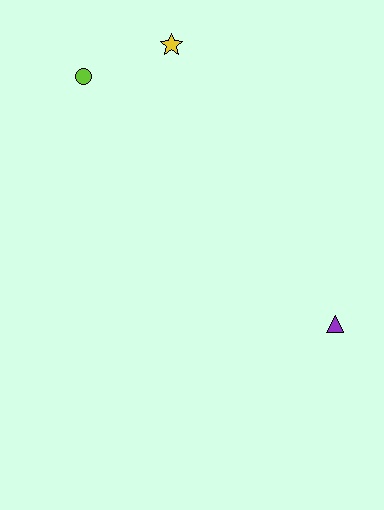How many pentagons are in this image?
There are no pentagons.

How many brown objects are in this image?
There are no brown objects.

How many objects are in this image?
There are 3 objects.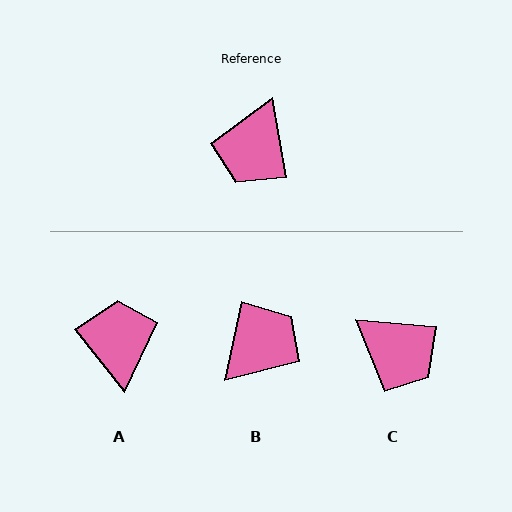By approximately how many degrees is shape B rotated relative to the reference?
Approximately 157 degrees counter-clockwise.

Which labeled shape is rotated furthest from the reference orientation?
B, about 157 degrees away.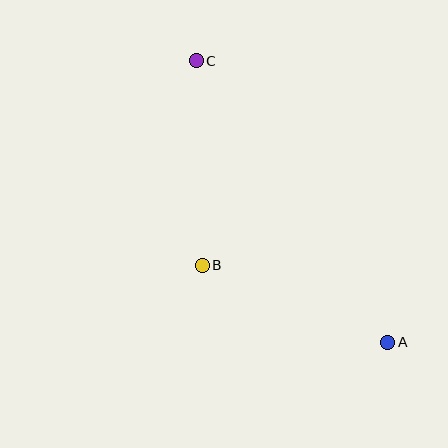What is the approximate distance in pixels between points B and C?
The distance between B and C is approximately 205 pixels.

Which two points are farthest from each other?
Points A and C are farthest from each other.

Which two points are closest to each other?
Points A and B are closest to each other.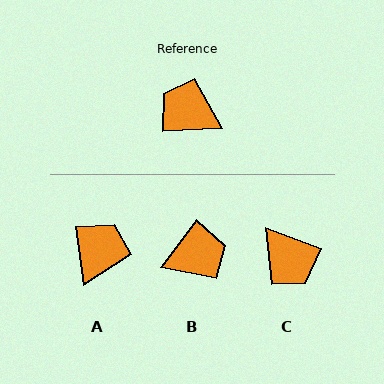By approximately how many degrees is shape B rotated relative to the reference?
Approximately 131 degrees clockwise.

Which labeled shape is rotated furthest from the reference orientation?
C, about 156 degrees away.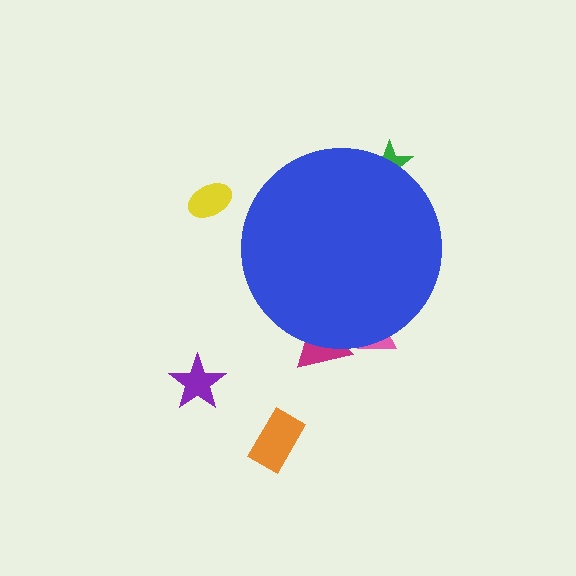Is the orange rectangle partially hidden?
No, the orange rectangle is fully visible.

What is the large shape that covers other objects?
A blue circle.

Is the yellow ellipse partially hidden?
No, the yellow ellipse is fully visible.